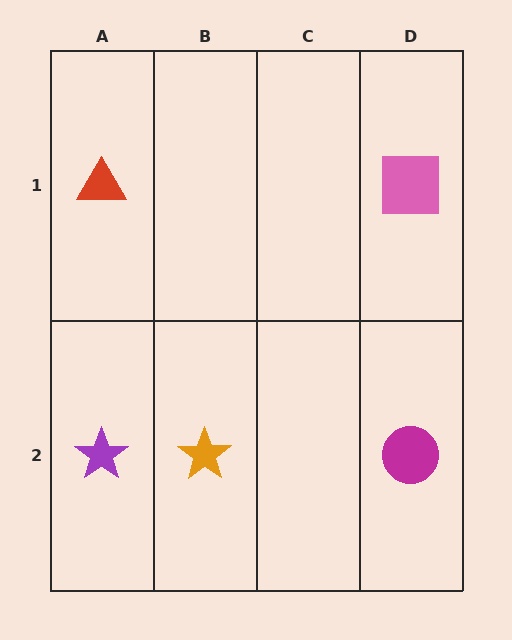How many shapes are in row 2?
3 shapes.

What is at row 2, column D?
A magenta circle.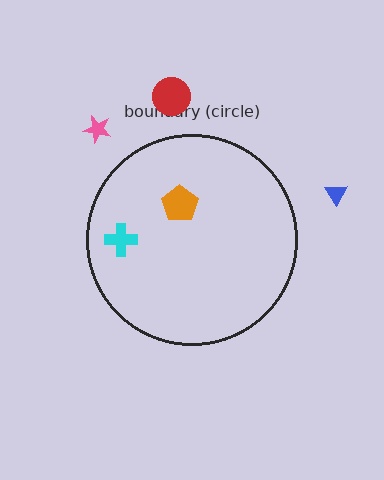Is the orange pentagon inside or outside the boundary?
Inside.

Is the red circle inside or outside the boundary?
Outside.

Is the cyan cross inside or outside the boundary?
Inside.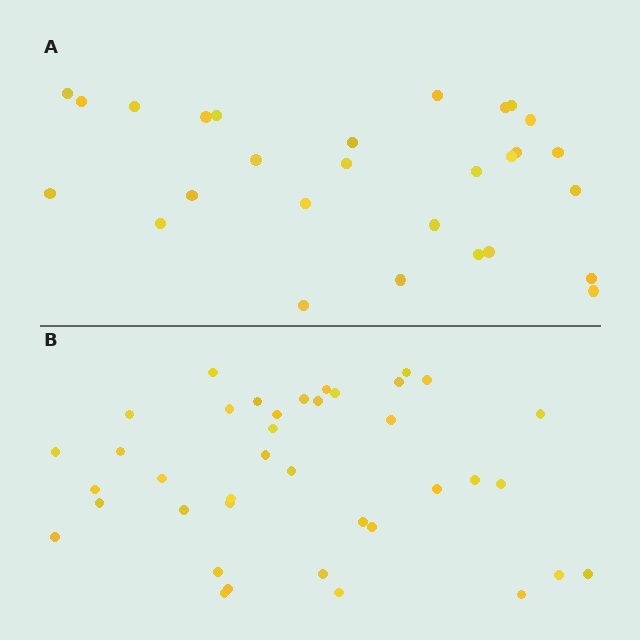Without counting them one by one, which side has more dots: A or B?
Region B (the bottom region) has more dots.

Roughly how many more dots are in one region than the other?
Region B has roughly 12 or so more dots than region A.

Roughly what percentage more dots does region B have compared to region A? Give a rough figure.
About 40% more.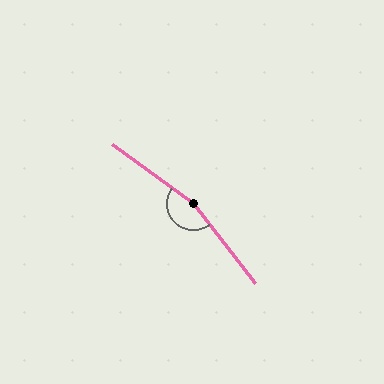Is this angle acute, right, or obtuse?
It is obtuse.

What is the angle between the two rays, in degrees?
Approximately 165 degrees.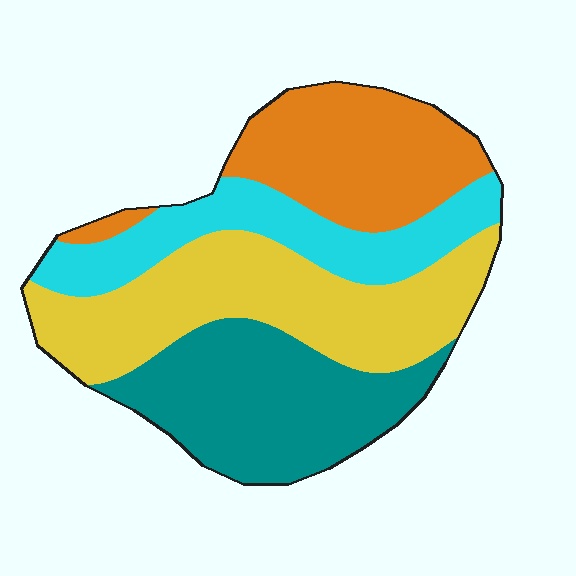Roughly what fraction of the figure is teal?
Teal covers 27% of the figure.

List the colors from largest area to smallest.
From largest to smallest: yellow, teal, orange, cyan.